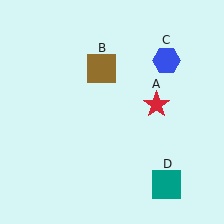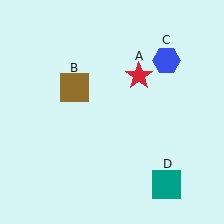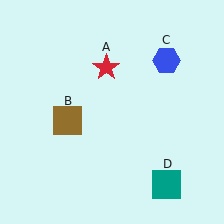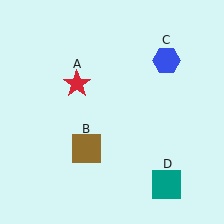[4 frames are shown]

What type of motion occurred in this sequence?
The red star (object A), brown square (object B) rotated counterclockwise around the center of the scene.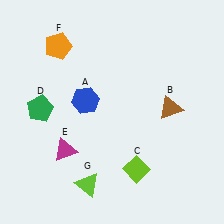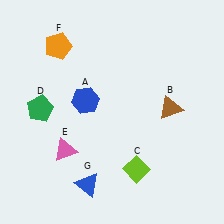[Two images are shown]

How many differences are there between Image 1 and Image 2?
There are 2 differences between the two images.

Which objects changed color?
E changed from magenta to pink. G changed from lime to blue.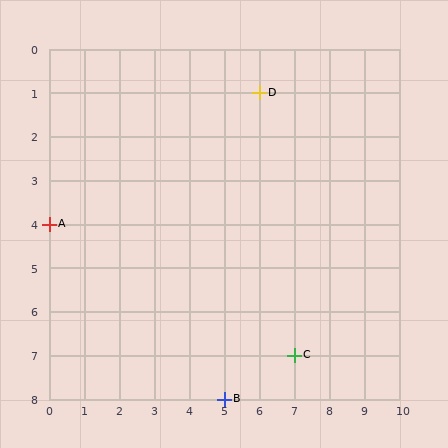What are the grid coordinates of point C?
Point C is at grid coordinates (7, 7).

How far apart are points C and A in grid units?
Points C and A are 7 columns and 3 rows apart (about 7.6 grid units diagonally).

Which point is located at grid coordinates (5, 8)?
Point B is at (5, 8).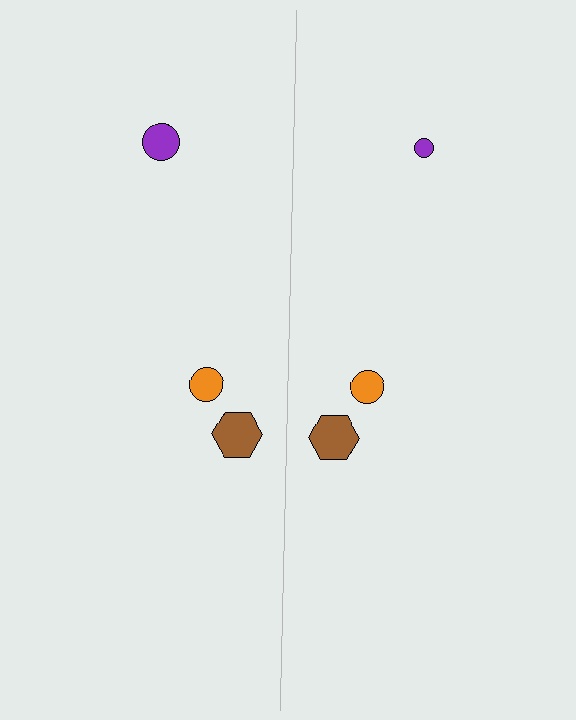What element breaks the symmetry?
The purple circle on the right side has a different size than its mirror counterpart.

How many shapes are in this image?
There are 6 shapes in this image.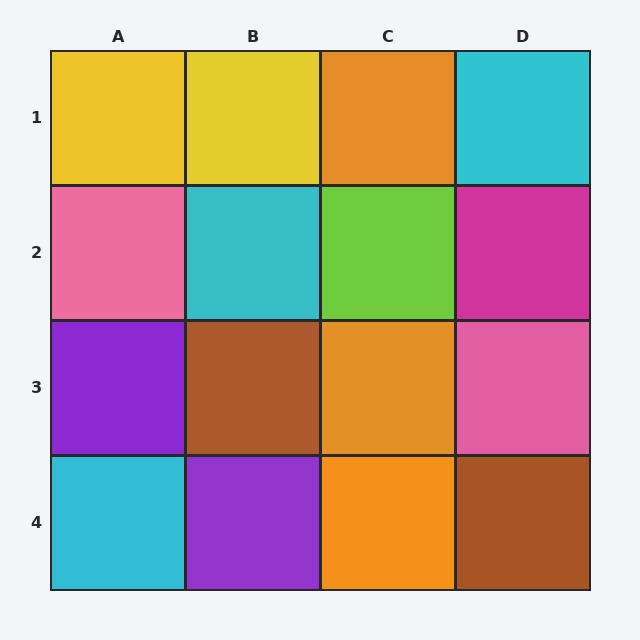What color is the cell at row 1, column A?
Yellow.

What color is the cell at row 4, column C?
Orange.